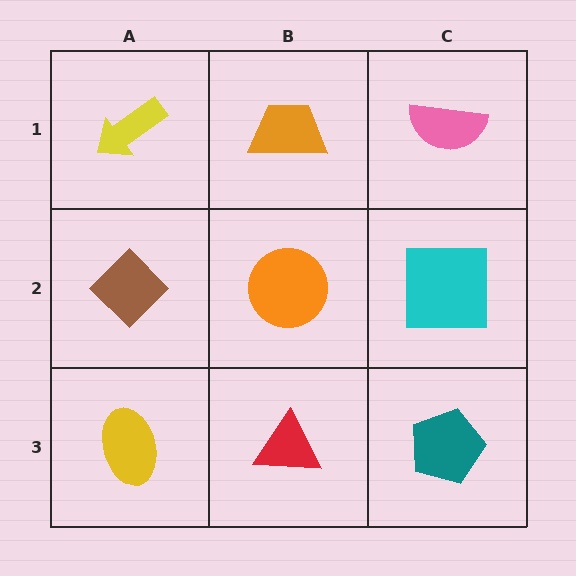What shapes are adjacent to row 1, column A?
A brown diamond (row 2, column A), an orange trapezoid (row 1, column B).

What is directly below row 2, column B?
A red triangle.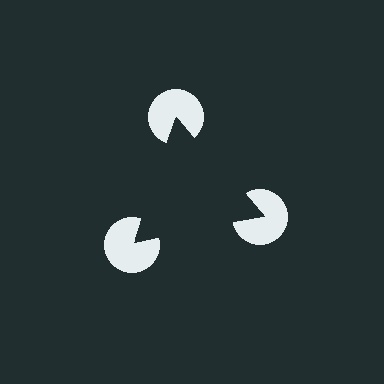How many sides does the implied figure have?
3 sides.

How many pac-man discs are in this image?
There are 3 — one at each vertex of the illusory triangle.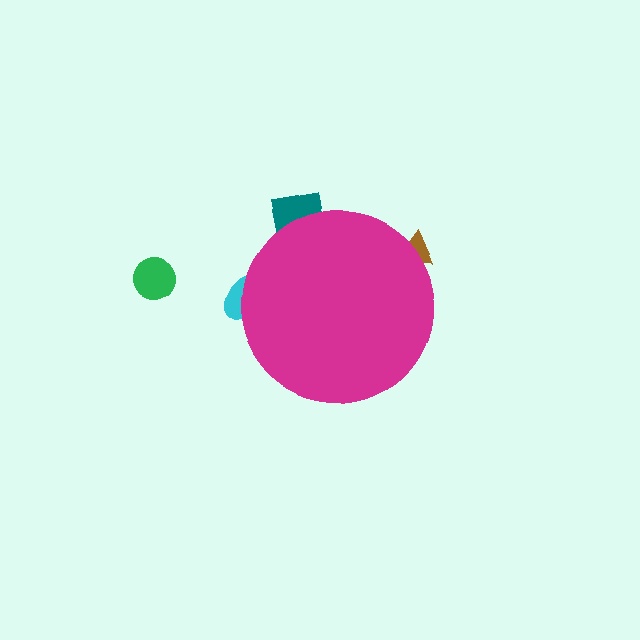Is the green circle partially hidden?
No, the green circle is fully visible.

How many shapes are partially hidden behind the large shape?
3 shapes are partially hidden.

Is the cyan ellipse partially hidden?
Yes, the cyan ellipse is partially hidden behind the magenta circle.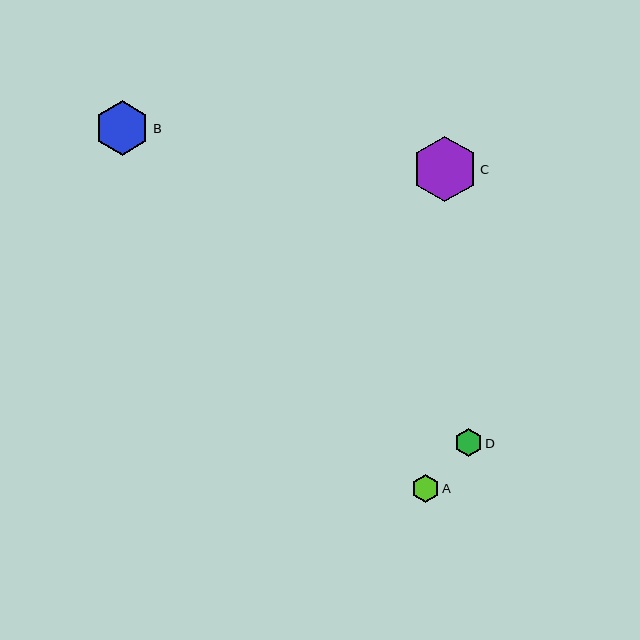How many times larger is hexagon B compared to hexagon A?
Hexagon B is approximately 2.0 times the size of hexagon A.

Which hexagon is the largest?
Hexagon C is the largest with a size of approximately 65 pixels.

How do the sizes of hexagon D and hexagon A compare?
Hexagon D and hexagon A are approximately the same size.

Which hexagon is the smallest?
Hexagon A is the smallest with a size of approximately 27 pixels.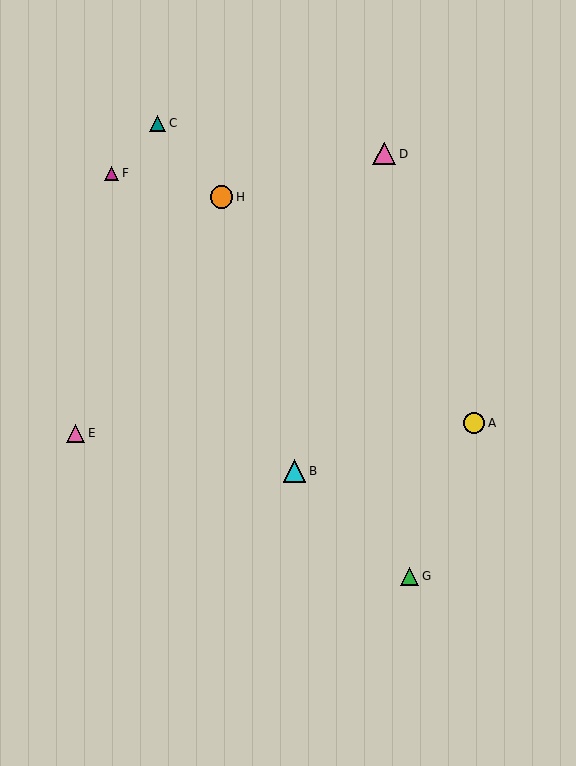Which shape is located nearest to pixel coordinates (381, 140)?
The pink triangle (labeled D) at (384, 154) is nearest to that location.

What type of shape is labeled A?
Shape A is a yellow circle.